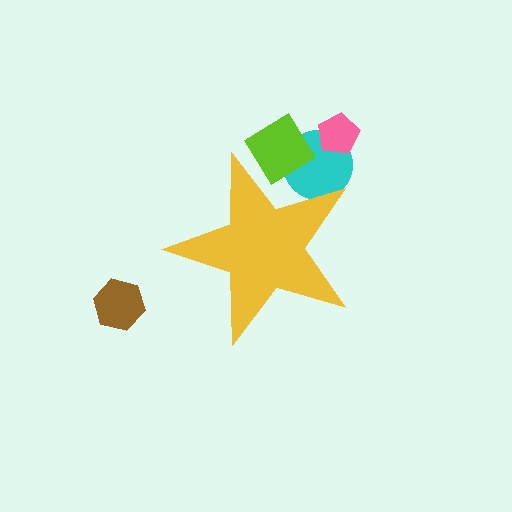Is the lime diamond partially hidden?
Yes, the lime diamond is partially hidden behind the yellow star.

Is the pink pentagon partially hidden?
No, the pink pentagon is fully visible.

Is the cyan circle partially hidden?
Yes, the cyan circle is partially hidden behind the yellow star.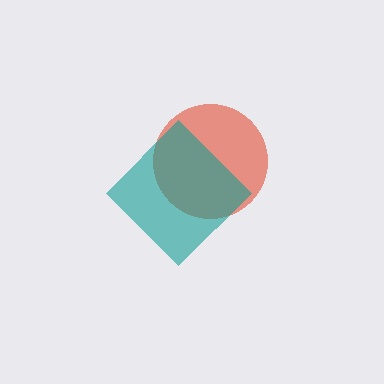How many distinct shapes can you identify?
There are 2 distinct shapes: a red circle, a teal diamond.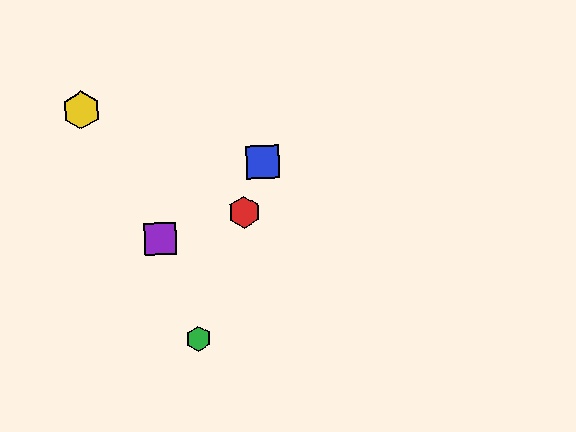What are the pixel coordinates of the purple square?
The purple square is at (160, 239).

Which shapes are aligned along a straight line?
The red hexagon, the blue square, the green hexagon are aligned along a straight line.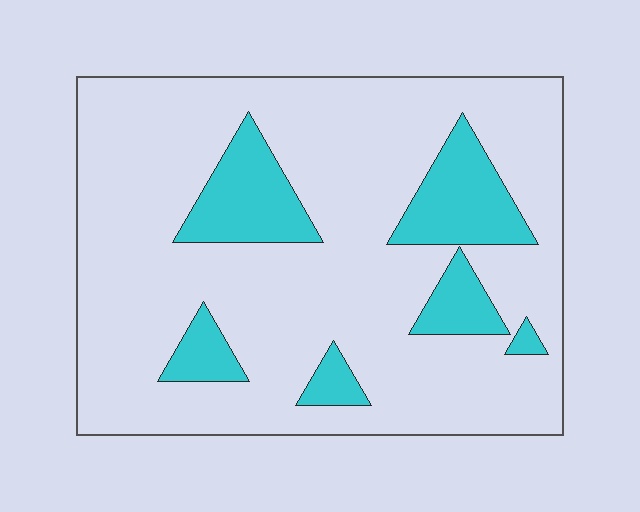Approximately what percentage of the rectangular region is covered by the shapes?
Approximately 20%.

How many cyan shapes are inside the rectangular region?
6.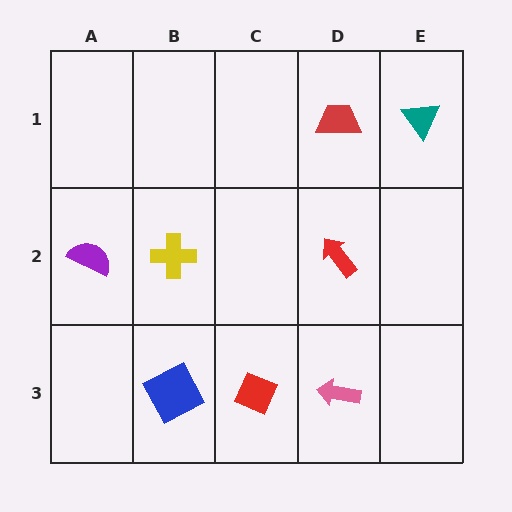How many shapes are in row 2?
3 shapes.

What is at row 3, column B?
A blue square.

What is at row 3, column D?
A pink arrow.